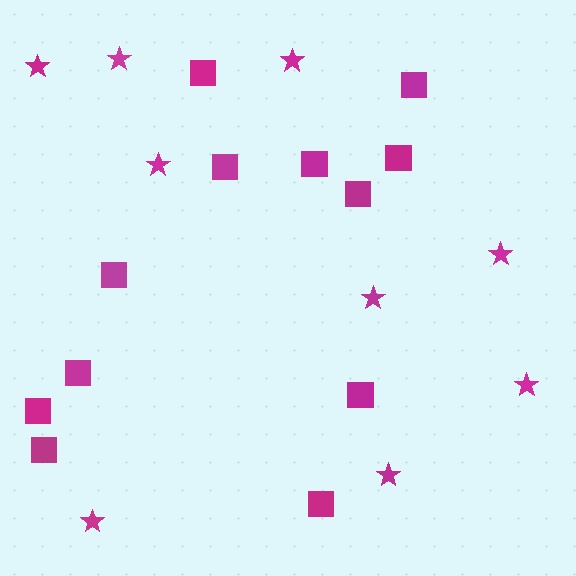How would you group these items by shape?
There are 2 groups: one group of stars (9) and one group of squares (12).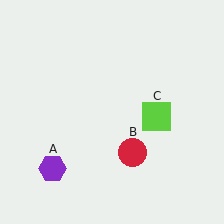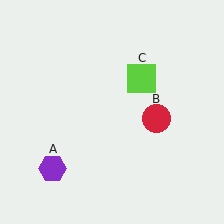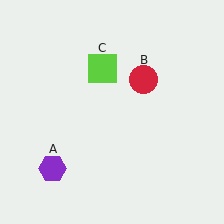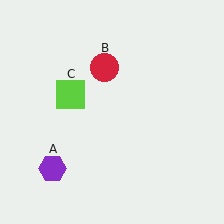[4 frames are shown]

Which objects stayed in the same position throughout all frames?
Purple hexagon (object A) remained stationary.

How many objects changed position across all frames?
2 objects changed position: red circle (object B), lime square (object C).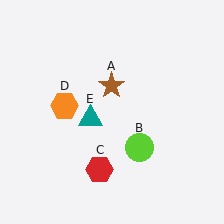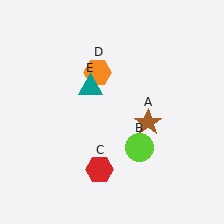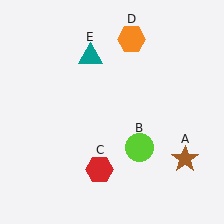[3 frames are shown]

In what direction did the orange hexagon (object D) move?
The orange hexagon (object D) moved up and to the right.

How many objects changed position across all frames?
3 objects changed position: brown star (object A), orange hexagon (object D), teal triangle (object E).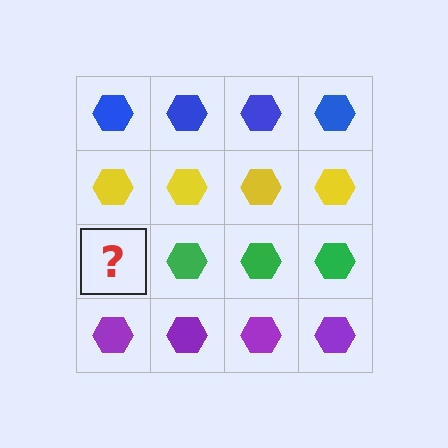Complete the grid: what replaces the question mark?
The question mark should be replaced with a green hexagon.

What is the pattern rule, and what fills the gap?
The rule is that each row has a consistent color. The gap should be filled with a green hexagon.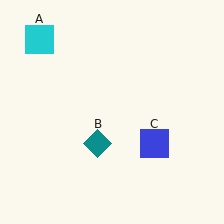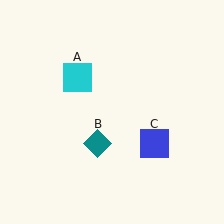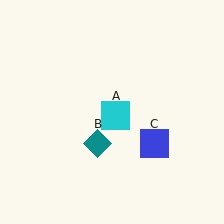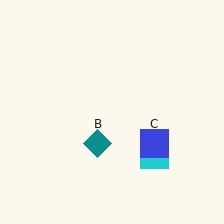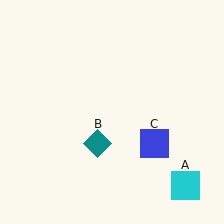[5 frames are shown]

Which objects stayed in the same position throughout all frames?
Teal diamond (object B) and blue square (object C) remained stationary.